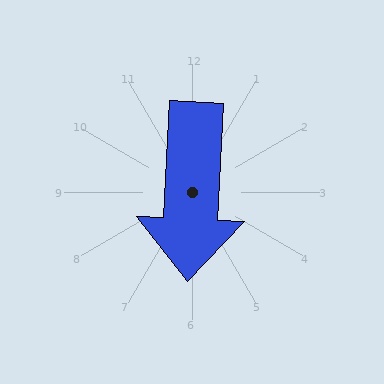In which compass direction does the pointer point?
South.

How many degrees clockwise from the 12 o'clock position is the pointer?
Approximately 183 degrees.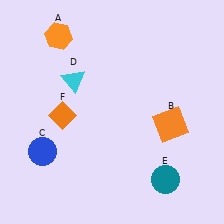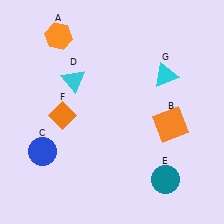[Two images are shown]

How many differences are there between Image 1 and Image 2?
There is 1 difference between the two images.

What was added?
A cyan triangle (G) was added in Image 2.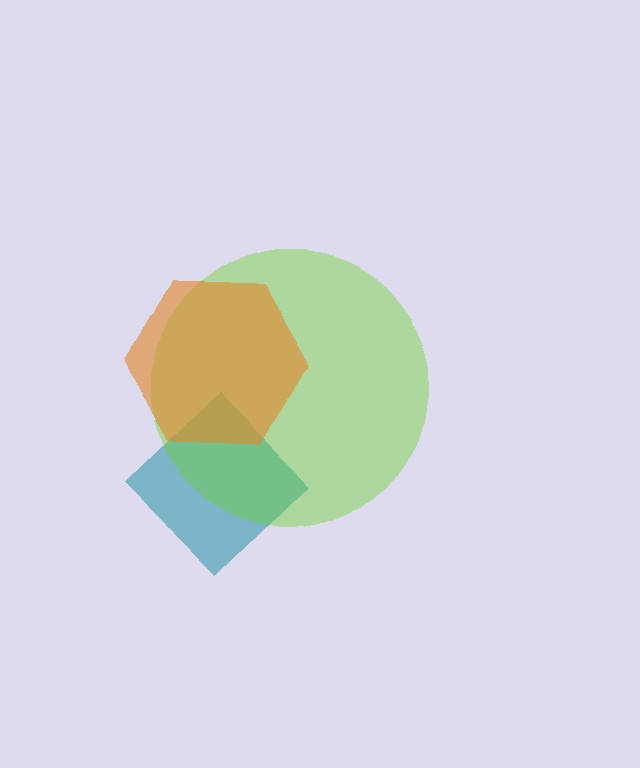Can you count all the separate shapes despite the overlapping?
Yes, there are 3 separate shapes.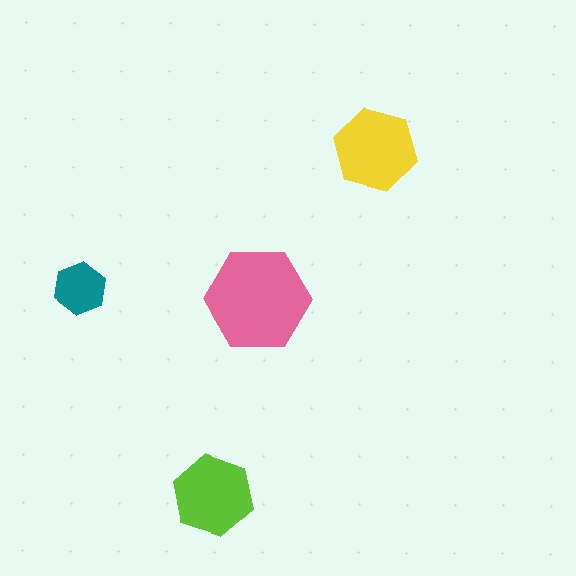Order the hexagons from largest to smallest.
the pink one, the yellow one, the lime one, the teal one.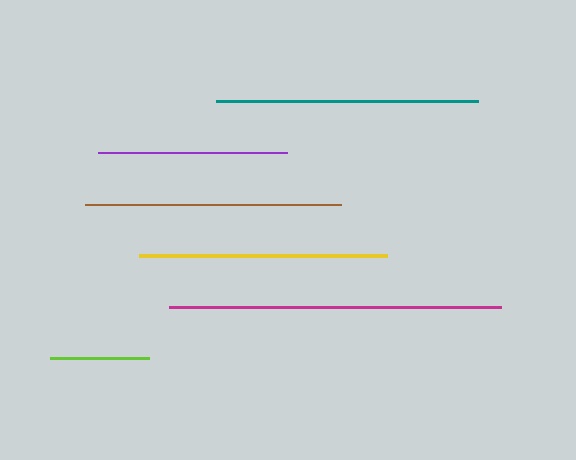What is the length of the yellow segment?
The yellow segment is approximately 248 pixels long.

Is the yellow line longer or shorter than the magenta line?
The magenta line is longer than the yellow line.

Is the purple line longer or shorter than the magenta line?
The magenta line is longer than the purple line.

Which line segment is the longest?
The magenta line is the longest at approximately 333 pixels.